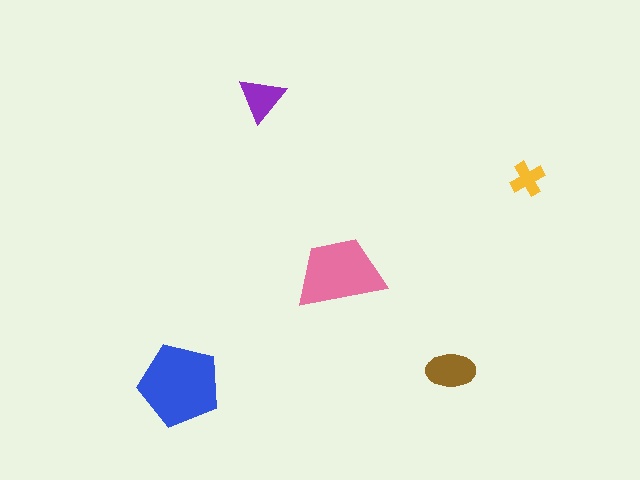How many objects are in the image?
There are 5 objects in the image.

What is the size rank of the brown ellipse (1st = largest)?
3rd.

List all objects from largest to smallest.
The blue pentagon, the pink trapezoid, the brown ellipse, the purple triangle, the yellow cross.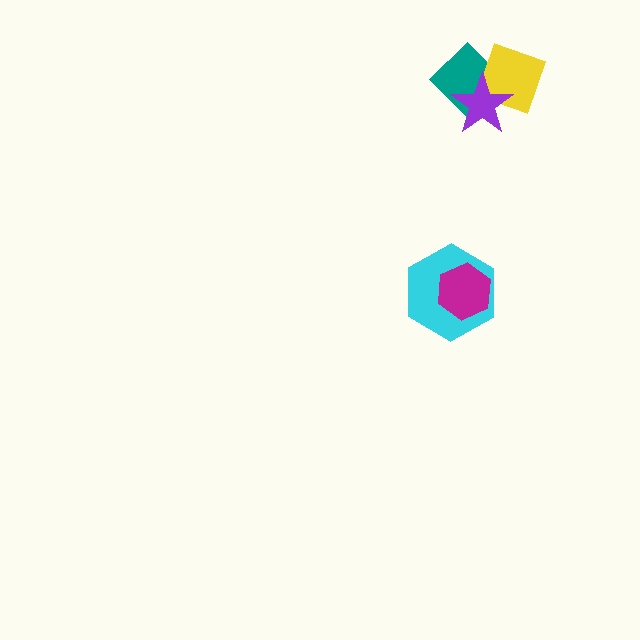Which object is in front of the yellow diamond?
The purple star is in front of the yellow diamond.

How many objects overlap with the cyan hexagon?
1 object overlaps with the cyan hexagon.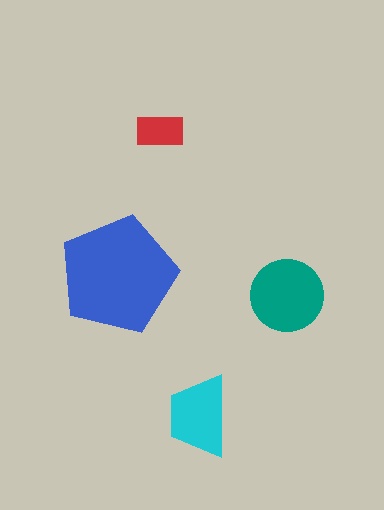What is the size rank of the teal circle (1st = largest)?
2nd.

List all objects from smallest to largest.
The red rectangle, the cyan trapezoid, the teal circle, the blue pentagon.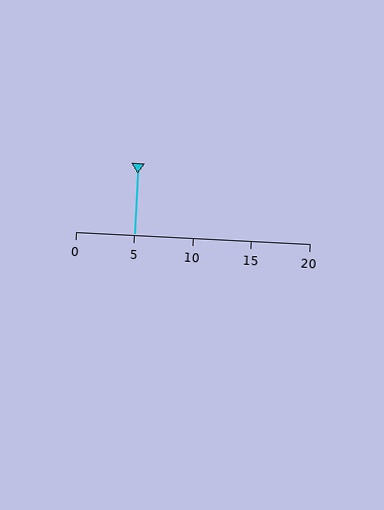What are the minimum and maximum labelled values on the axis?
The axis runs from 0 to 20.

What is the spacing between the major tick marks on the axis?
The major ticks are spaced 5 apart.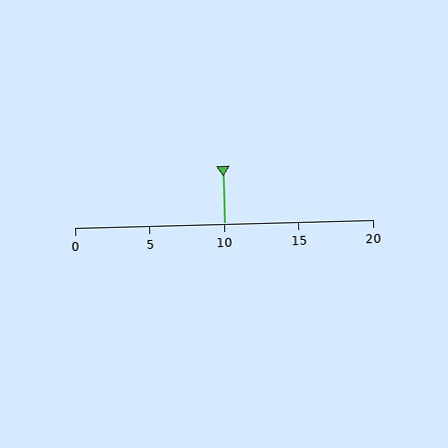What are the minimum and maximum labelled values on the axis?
The axis runs from 0 to 20.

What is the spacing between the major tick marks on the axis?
The major ticks are spaced 5 apart.